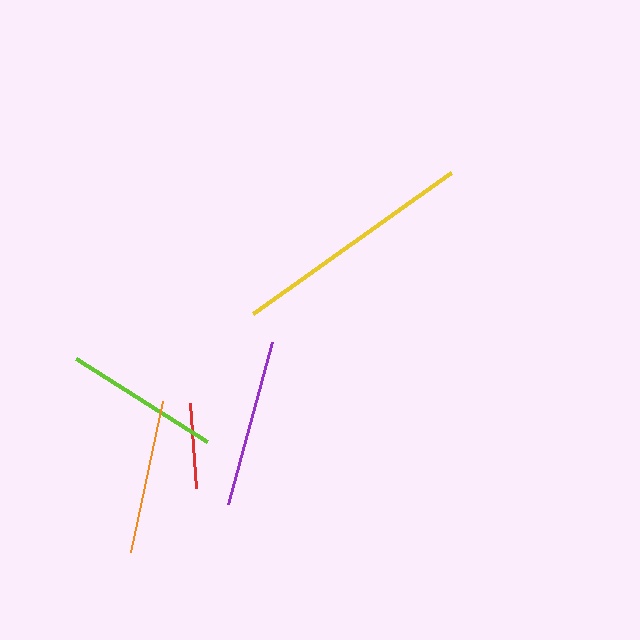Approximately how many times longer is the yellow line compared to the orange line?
The yellow line is approximately 1.6 times the length of the orange line.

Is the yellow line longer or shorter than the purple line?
The yellow line is longer than the purple line.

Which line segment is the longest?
The yellow line is the longest at approximately 243 pixels.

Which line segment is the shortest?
The red line is the shortest at approximately 85 pixels.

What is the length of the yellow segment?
The yellow segment is approximately 243 pixels long.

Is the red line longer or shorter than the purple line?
The purple line is longer than the red line.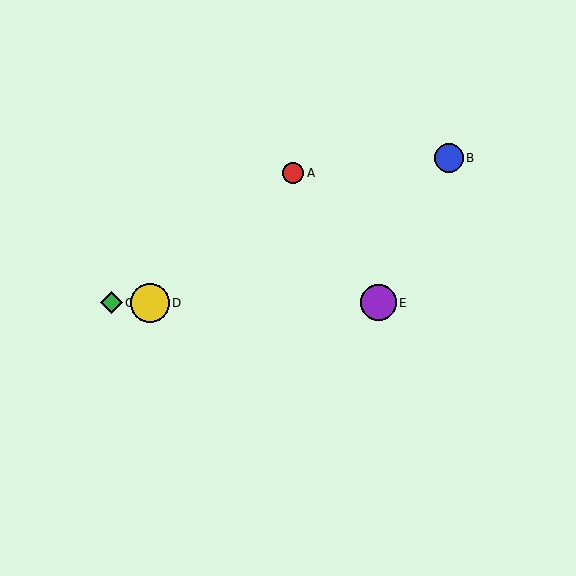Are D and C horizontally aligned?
Yes, both are at y≈303.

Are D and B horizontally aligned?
No, D is at y≈303 and B is at y≈158.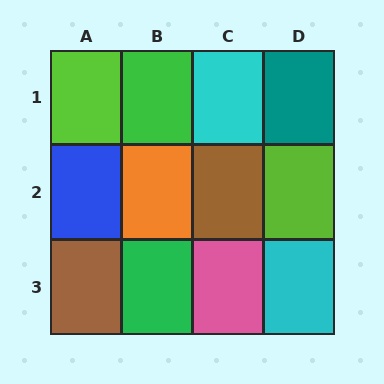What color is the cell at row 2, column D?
Lime.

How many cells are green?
2 cells are green.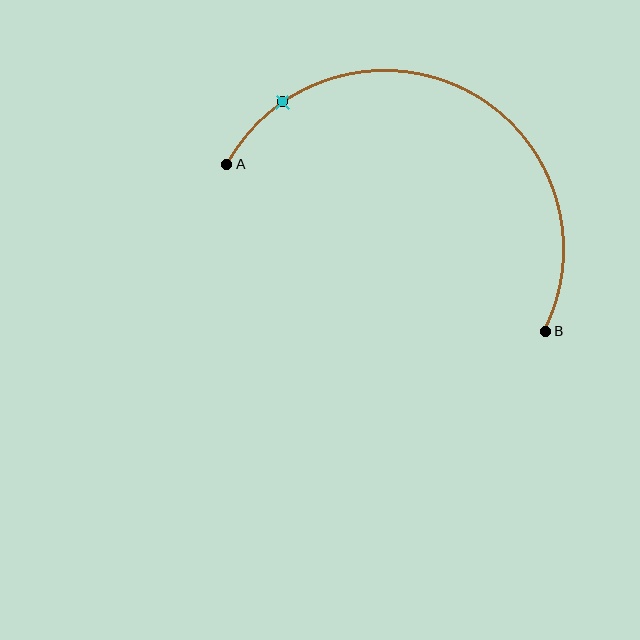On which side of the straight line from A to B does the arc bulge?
The arc bulges above the straight line connecting A and B.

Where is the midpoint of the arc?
The arc midpoint is the point on the curve farthest from the straight line joining A and B. It sits above that line.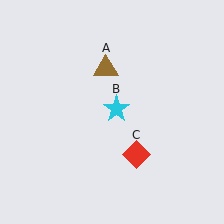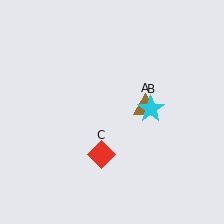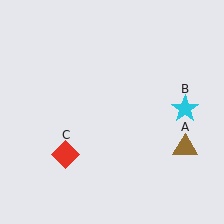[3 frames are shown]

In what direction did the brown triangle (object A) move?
The brown triangle (object A) moved down and to the right.